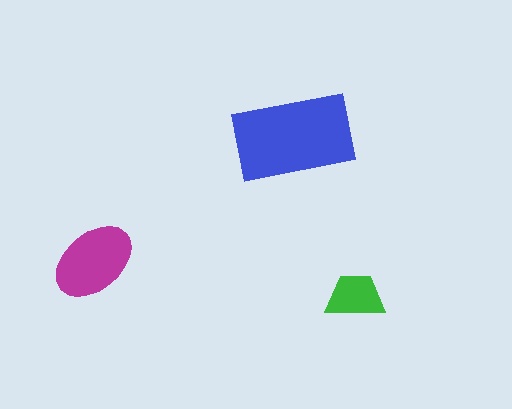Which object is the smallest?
The green trapezoid.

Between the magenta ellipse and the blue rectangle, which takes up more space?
The blue rectangle.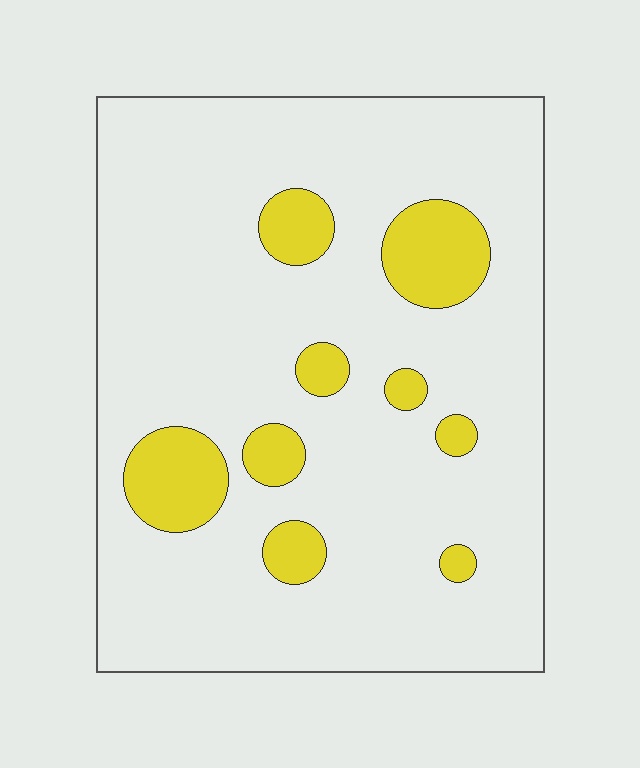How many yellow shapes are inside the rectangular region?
9.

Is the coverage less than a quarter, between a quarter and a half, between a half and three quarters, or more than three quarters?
Less than a quarter.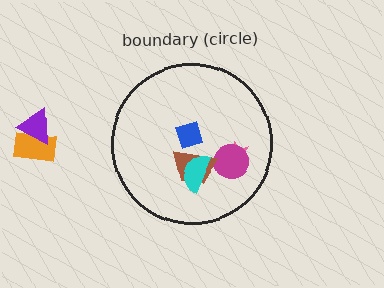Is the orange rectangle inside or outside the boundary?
Outside.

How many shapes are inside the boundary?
5 inside, 2 outside.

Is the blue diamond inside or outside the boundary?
Inside.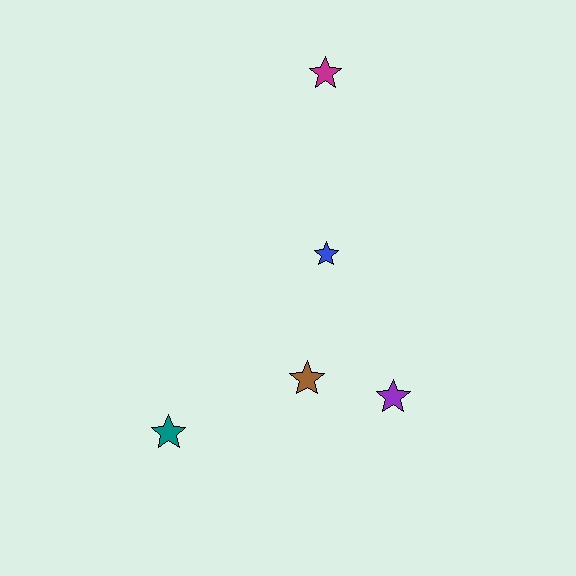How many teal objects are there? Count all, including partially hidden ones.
There is 1 teal object.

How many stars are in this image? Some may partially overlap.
There are 5 stars.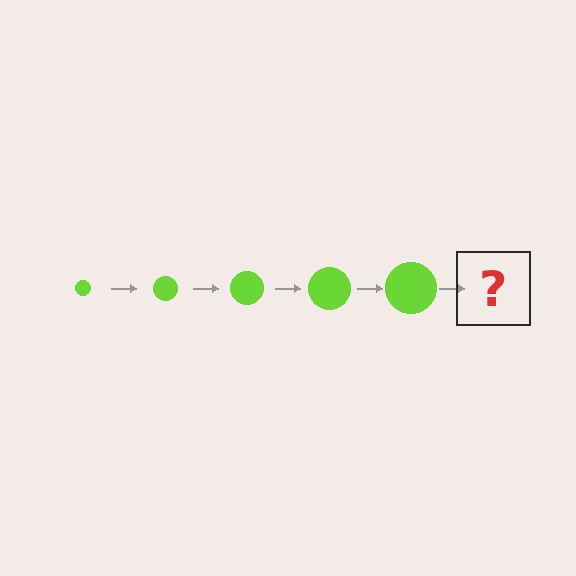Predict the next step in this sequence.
The next step is a lime circle, larger than the previous one.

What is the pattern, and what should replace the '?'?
The pattern is that the circle gets progressively larger each step. The '?' should be a lime circle, larger than the previous one.